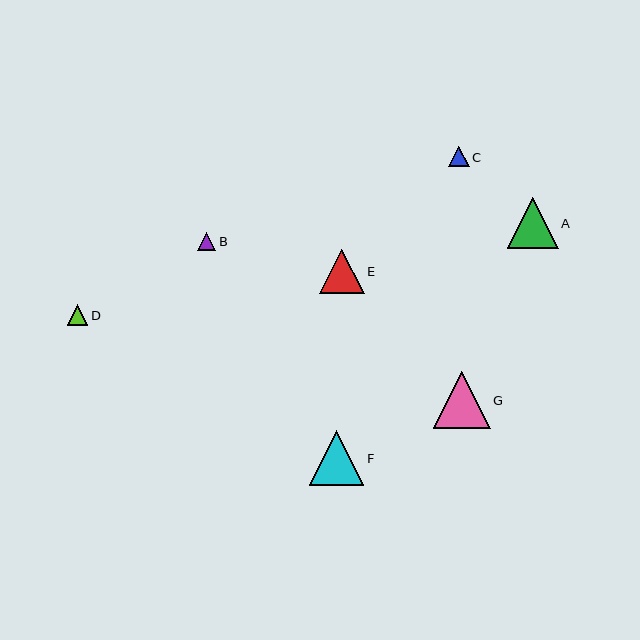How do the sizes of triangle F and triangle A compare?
Triangle F and triangle A are approximately the same size.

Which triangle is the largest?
Triangle G is the largest with a size of approximately 57 pixels.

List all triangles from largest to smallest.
From largest to smallest: G, F, A, E, D, C, B.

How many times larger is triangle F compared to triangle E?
Triangle F is approximately 1.2 times the size of triangle E.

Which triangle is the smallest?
Triangle B is the smallest with a size of approximately 18 pixels.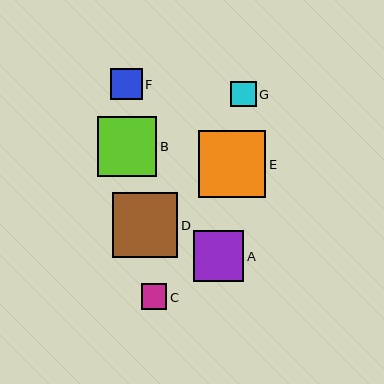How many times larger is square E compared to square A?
Square E is approximately 1.3 times the size of square A.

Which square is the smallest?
Square G is the smallest with a size of approximately 25 pixels.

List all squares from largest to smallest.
From largest to smallest: E, D, B, A, F, C, G.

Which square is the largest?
Square E is the largest with a size of approximately 67 pixels.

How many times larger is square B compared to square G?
Square B is approximately 2.4 times the size of square G.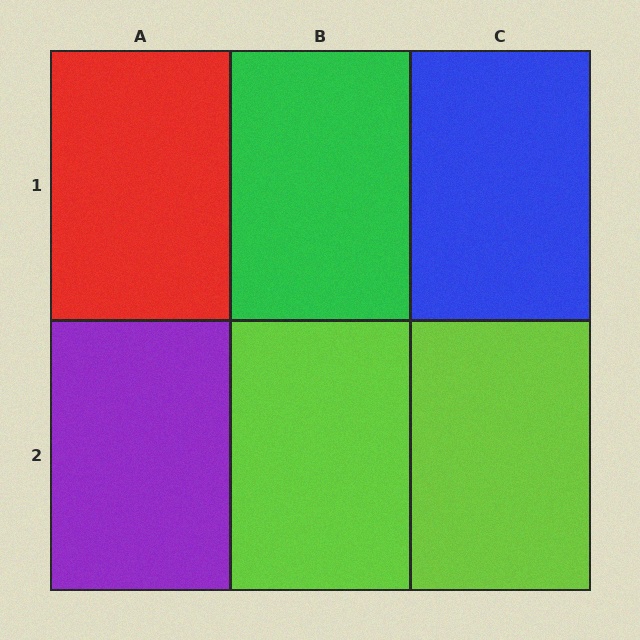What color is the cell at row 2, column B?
Lime.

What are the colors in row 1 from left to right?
Red, green, blue.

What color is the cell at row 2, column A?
Purple.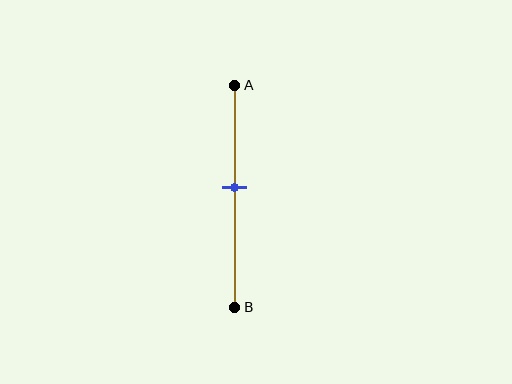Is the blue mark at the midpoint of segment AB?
No, the mark is at about 45% from A, not at the 50% midpoint.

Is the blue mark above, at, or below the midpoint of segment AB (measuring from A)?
The blue mark is above the midpoint of segment AB.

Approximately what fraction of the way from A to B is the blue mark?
The blue mark is approximately 45% of the way from A to B.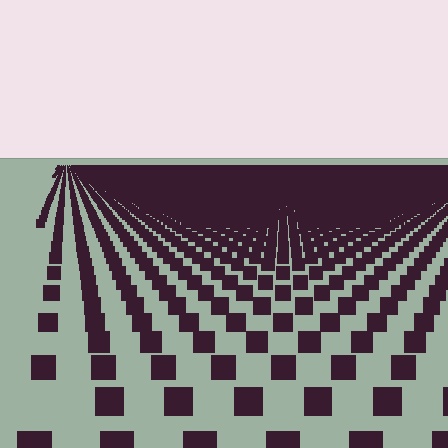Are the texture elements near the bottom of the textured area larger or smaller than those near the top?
Larger. Near the bottom, elements are closer to the viewer and appear at a bigger on-screen size.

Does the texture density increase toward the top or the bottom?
Density increases toward the top.